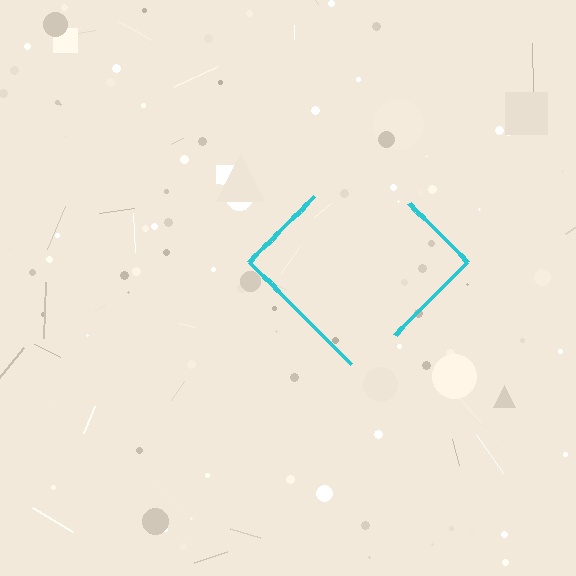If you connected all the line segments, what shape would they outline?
They would outline a diamond.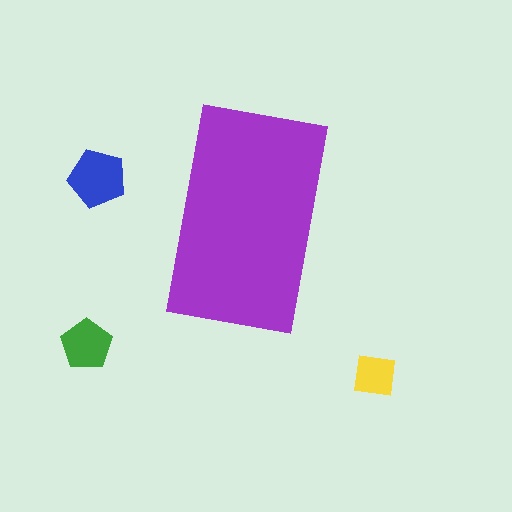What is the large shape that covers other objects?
A purple rectangle.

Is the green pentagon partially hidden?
No, the green pentagon is fully visible.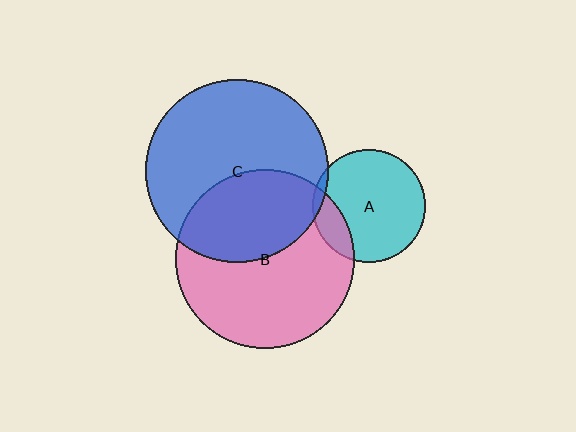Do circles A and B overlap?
Yes.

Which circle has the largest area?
Circle C (blue).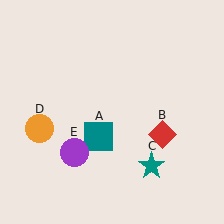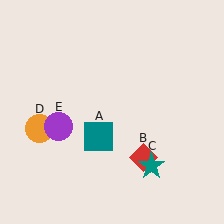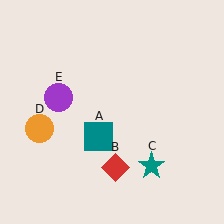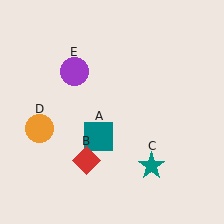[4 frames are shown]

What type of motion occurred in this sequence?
The red diamond (object B), purple circle (object E) rotated clockwise around the center of the scene.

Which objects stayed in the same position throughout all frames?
Teal square (object A) and teal star (object C) and orange circle (object D) remained stationary.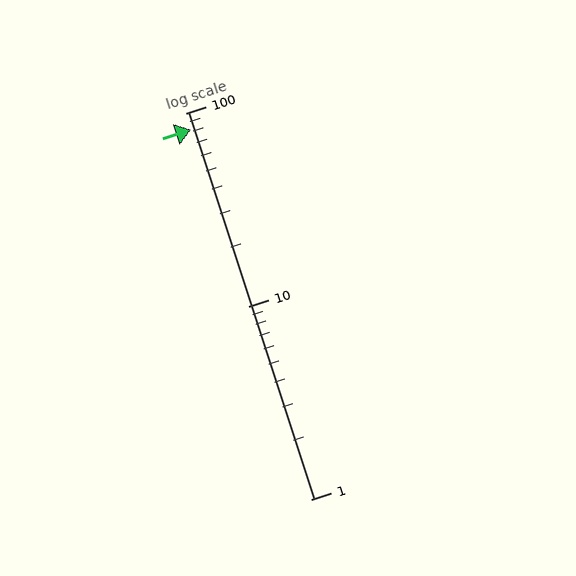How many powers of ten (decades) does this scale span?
The scale spans 2 decades, from 1 to 100.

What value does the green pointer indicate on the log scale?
The pointer indicates approximately 82.